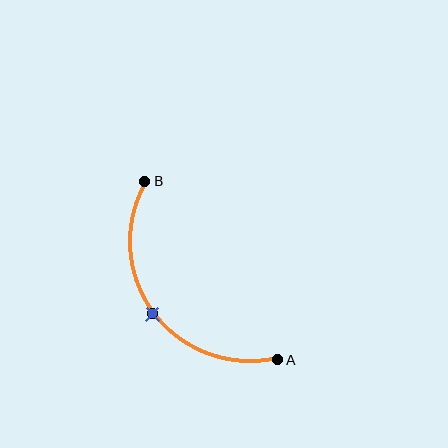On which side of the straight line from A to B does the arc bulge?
The arc bulges below and to the left of the straight line connecting A and B.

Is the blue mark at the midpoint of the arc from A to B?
Yes. The blue mark lies on the arc at equal arc-length from both A and B — it is the arc midpoint.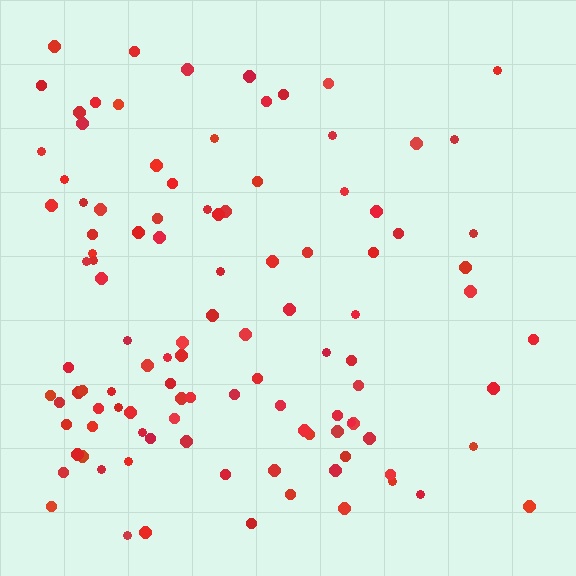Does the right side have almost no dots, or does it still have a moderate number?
Still a moderate number, just noticeably fewer than the left.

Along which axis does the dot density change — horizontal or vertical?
Horizontal.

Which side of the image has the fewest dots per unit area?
The right.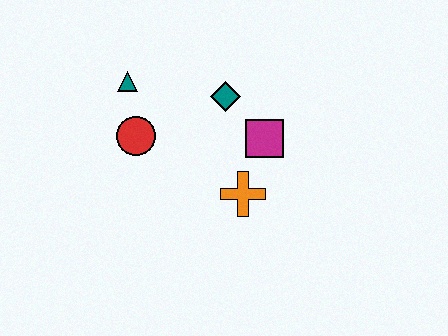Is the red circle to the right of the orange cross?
No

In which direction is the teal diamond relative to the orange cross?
The teal diamond is above the orange cross.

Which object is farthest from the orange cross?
The teal triangle is farthest from the orange cross.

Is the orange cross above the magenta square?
No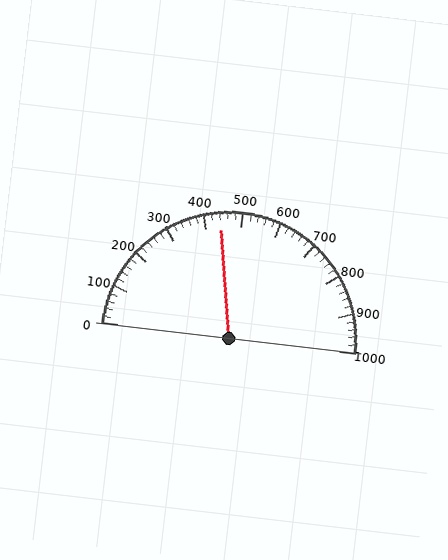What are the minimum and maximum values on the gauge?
The gauge ranges from 0 to 1000.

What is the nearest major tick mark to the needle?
The nearest major tick mark is 400.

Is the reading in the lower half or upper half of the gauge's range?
The reading is in the lower half of the range (0 to 1000).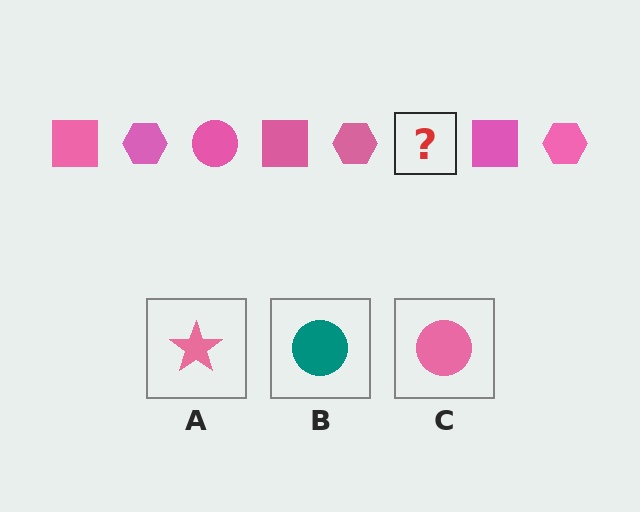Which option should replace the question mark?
Option C.